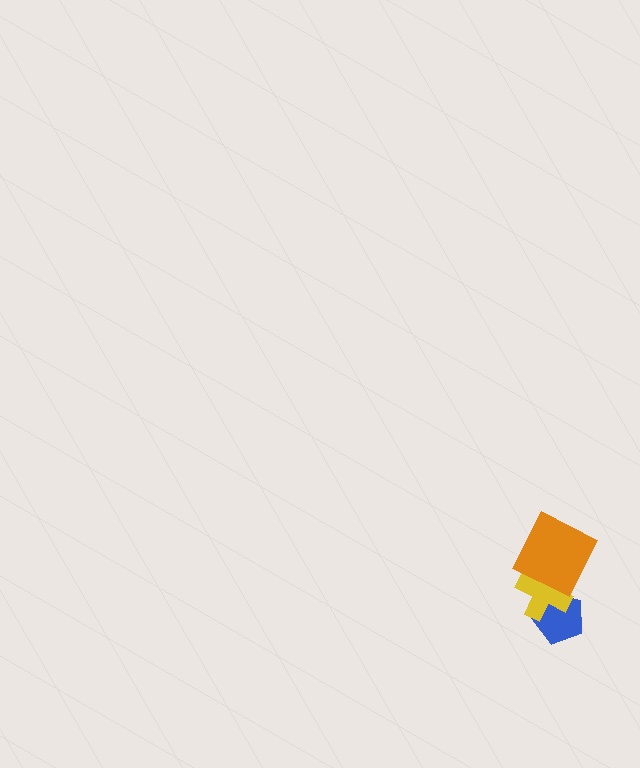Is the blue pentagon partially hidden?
Yes, it is partially covered by another shape.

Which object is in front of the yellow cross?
The orange diamond is in front of the yellow cross.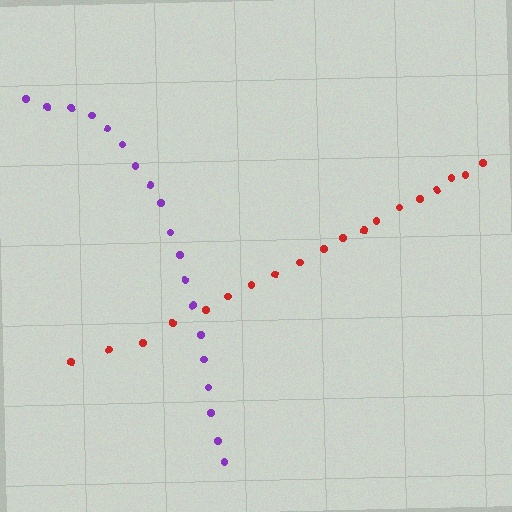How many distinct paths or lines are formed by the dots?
There are 2 distinct paths.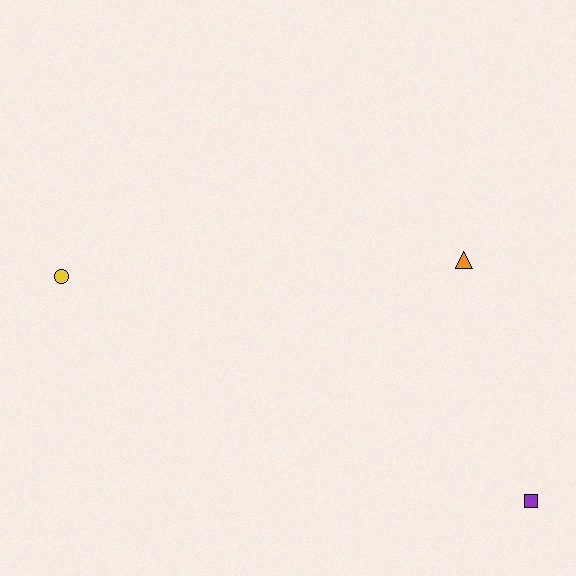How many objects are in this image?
There are 3 objects.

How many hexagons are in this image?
There are no hexagons.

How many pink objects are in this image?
There are no pink objects.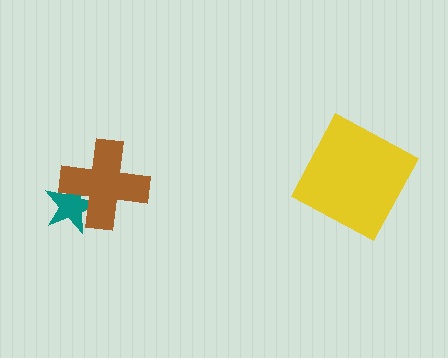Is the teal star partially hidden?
Yes, it is partially covered by another shape.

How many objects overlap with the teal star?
1 object overlaps with the teal star.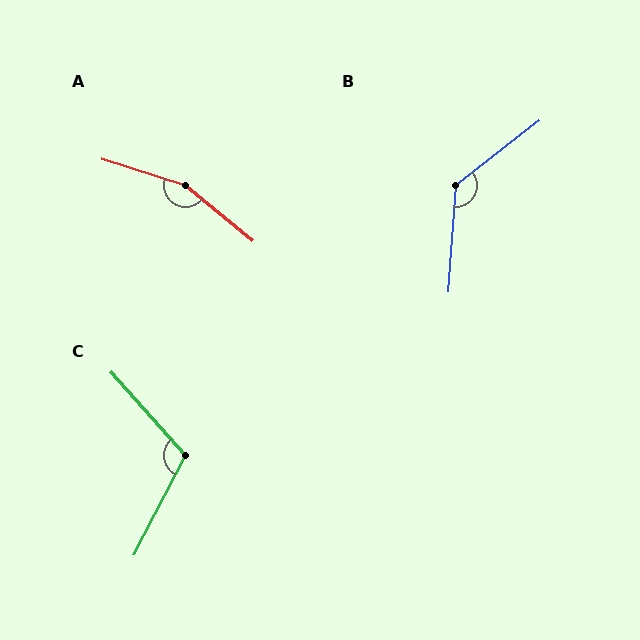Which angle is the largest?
A, at approximately 158 degrees.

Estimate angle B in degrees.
Approximately 132 degrees.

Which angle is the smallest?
C, at approximately 111 degrees.